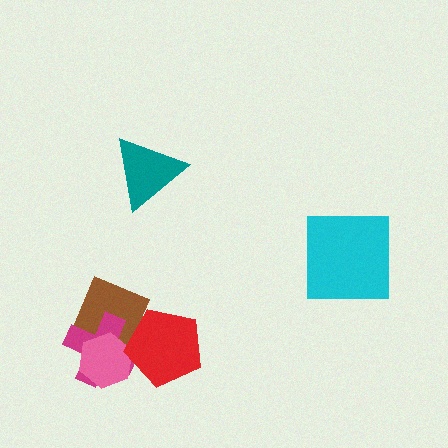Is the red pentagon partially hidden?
No, no other shape covers it.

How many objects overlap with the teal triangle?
0 objects overlap with the teal triangle.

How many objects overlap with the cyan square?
0 objects overlap with the cyan square.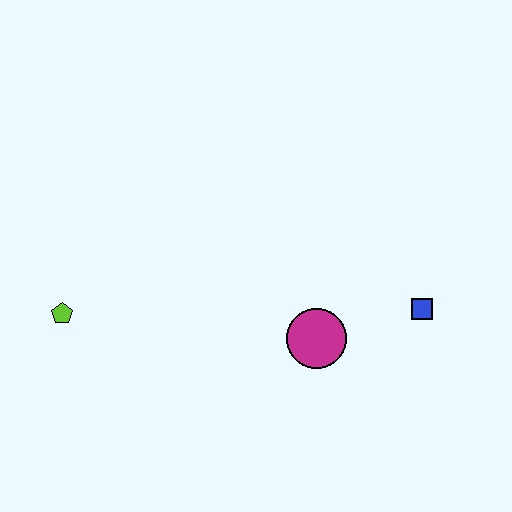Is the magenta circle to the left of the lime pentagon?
No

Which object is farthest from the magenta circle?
The lime pentagon is farthest from the magenta circle.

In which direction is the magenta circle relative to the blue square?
The magenta circle is to the left of the blue square.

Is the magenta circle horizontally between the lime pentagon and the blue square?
Yes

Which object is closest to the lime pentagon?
The magenta circle is closest to the lime pentagon.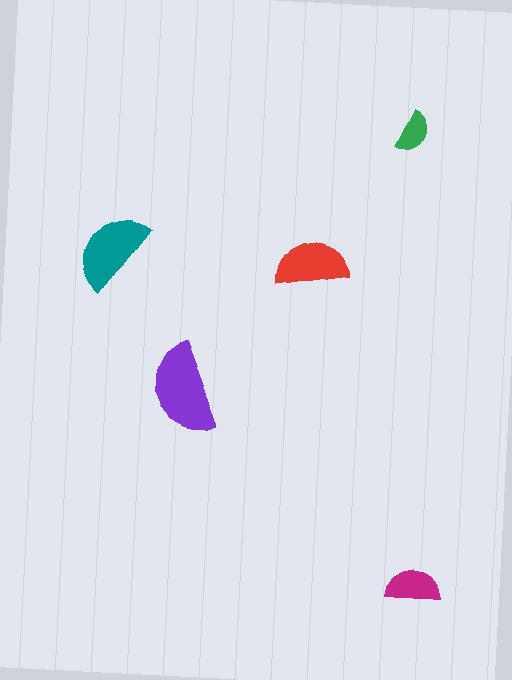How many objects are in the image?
There are 5 objects in the image.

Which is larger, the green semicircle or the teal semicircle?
The teal one.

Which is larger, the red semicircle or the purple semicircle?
The purple one.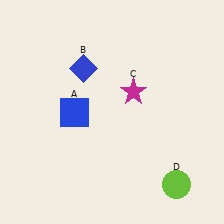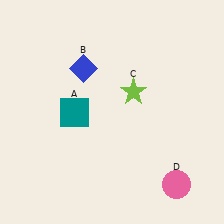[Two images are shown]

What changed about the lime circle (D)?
In Image 1, D is lime. In Image 2, it changed to pink.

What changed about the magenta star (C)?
In Image 1, C is magenta. In Image 2, it changed to lime.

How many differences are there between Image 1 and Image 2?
There are 3 differences between the two images.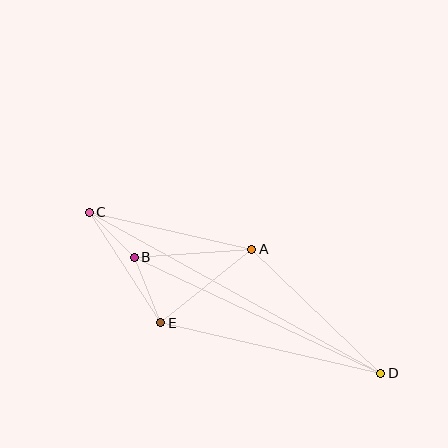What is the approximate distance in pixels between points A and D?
The distance between A and D is approximately 179 pixels.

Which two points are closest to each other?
Points B and C are closest to each other.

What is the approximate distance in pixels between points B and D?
The distance between B and D is approximately 272 pixels.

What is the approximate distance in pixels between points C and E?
The distance between C and E is approximately 132 pixels.